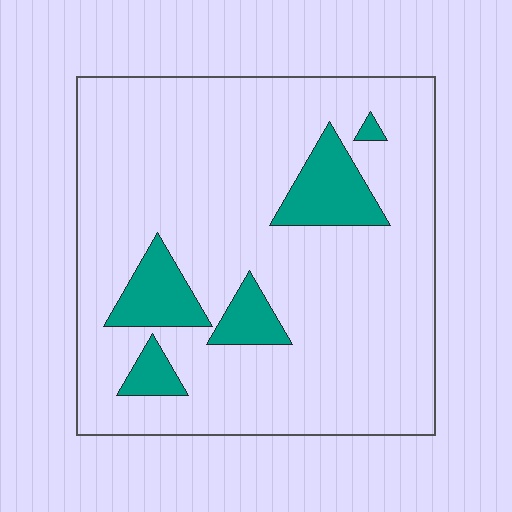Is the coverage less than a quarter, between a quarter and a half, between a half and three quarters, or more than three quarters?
Less than a quarter.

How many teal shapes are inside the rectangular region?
5.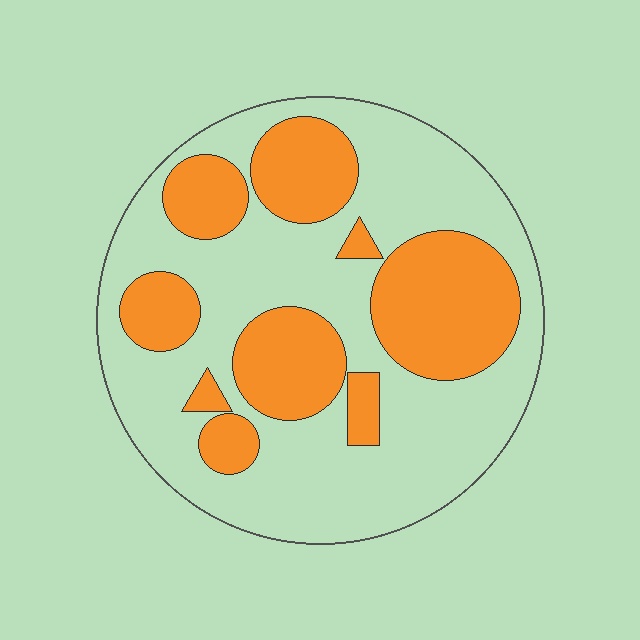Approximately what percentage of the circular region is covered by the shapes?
Approximately 35%.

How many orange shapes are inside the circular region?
9.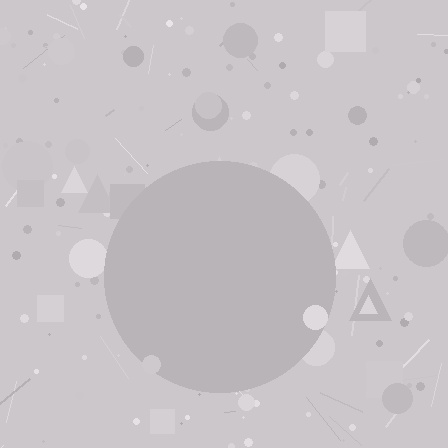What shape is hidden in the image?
A circle is hidden in the image.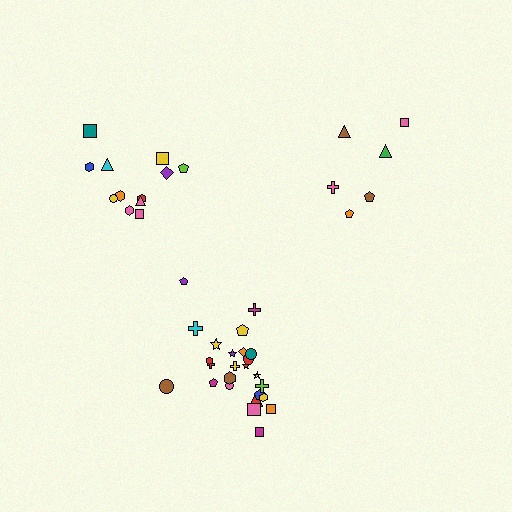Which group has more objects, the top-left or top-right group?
The top-left group.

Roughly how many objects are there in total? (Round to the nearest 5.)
Roughly 45 objects in total.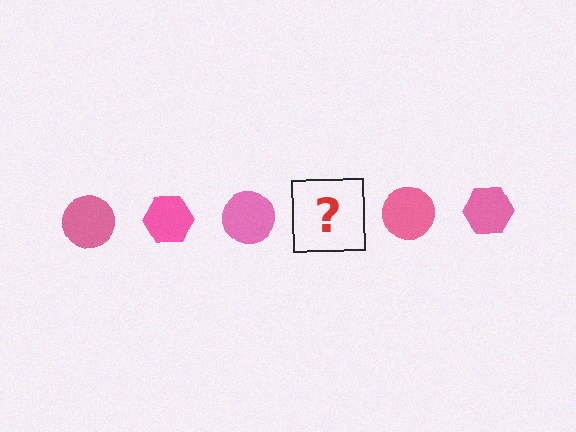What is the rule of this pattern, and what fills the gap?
The rule is that the pattern cycles through circle, hexagon shapes in pink. The gap should be filled with a pink hexagon.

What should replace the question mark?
The question mark should be replaced with a pink hexagon.